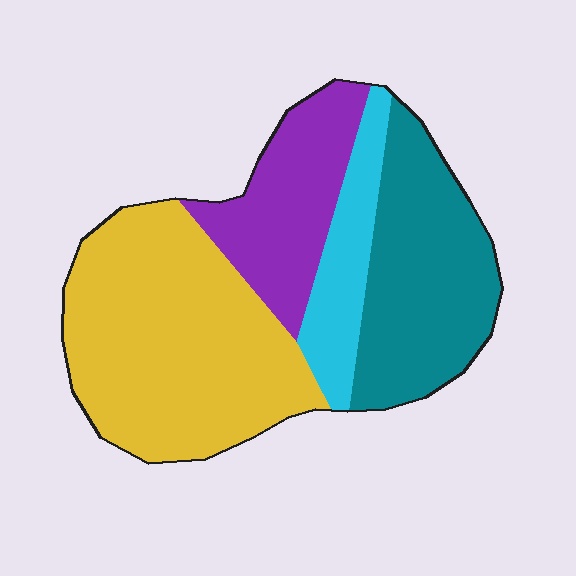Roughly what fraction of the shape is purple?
Purple covers roughly 20% of the shape.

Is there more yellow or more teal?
Yellow.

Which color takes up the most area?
Yellow, at roughly 40%.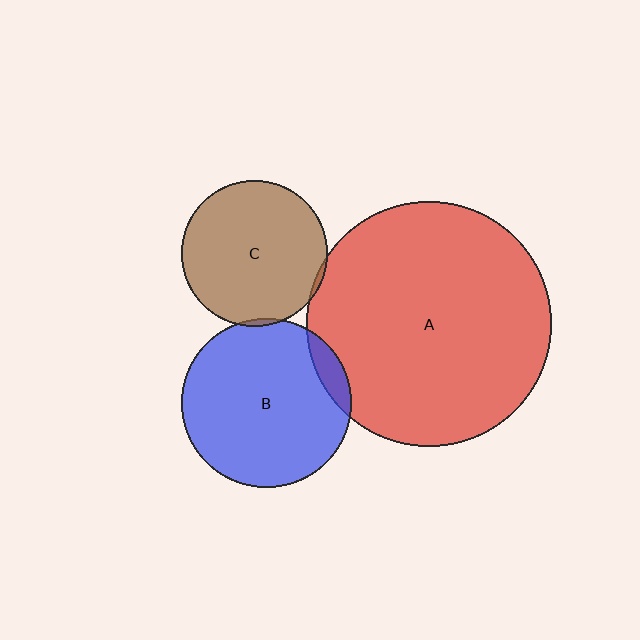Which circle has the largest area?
Circle A (red).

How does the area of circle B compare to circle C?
Approximately 1.3 times.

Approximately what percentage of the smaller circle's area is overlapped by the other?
Approximately 5%.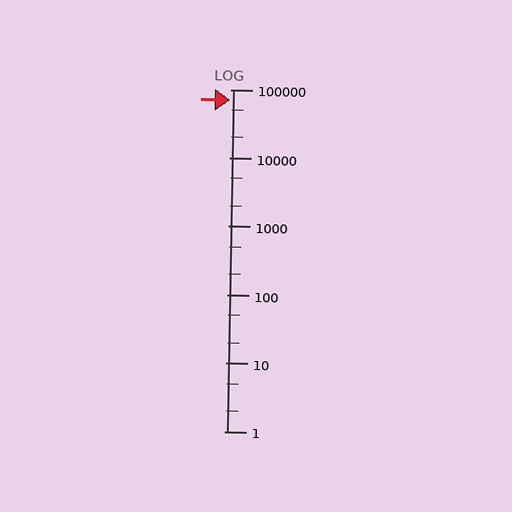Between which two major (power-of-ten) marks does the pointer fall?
The pointer is between 10000 and 100000.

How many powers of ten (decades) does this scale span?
The scale spans 5 decades, from 1 to 100000.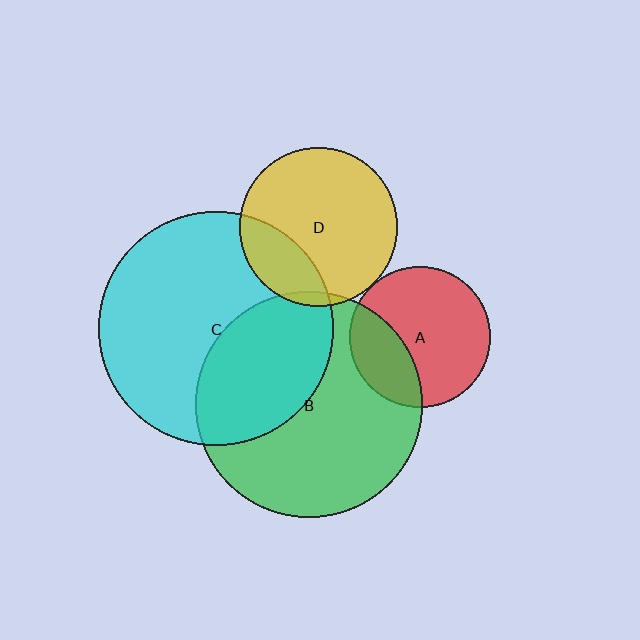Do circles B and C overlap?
Yes.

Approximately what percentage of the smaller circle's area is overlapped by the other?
Approximately 40%.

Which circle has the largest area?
Circle C (cyan).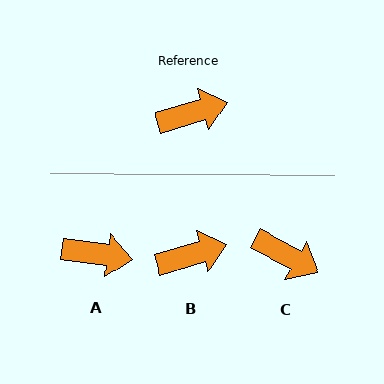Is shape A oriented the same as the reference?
No, it is off by about 24 degrees.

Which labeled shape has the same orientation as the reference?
B.